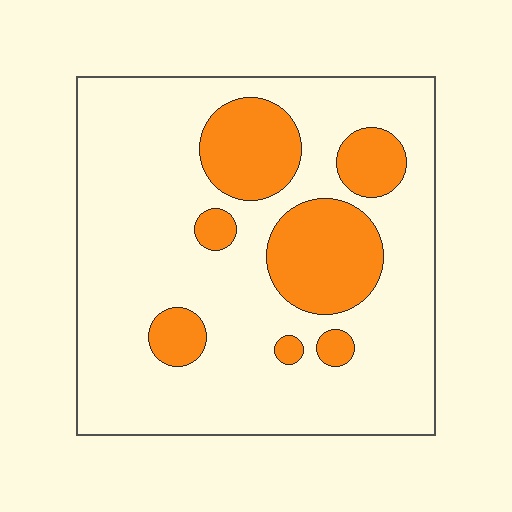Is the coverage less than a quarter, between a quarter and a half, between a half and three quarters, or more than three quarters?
Less than a quarter.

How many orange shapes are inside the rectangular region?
7.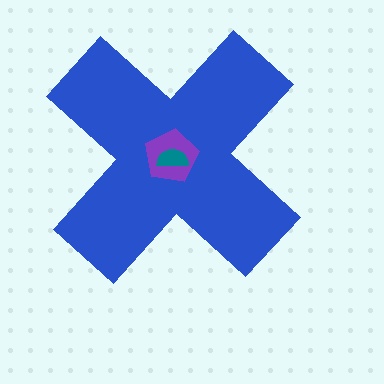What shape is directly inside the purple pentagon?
The teal semicircle.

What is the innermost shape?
The teal semicircle.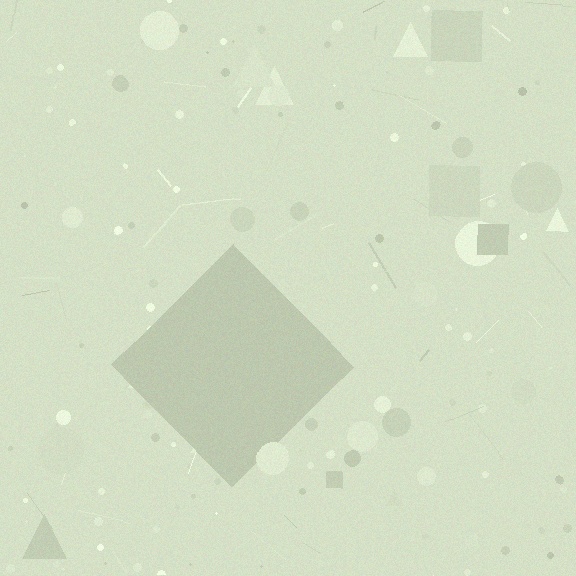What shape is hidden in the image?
A diamond is hidden in the image.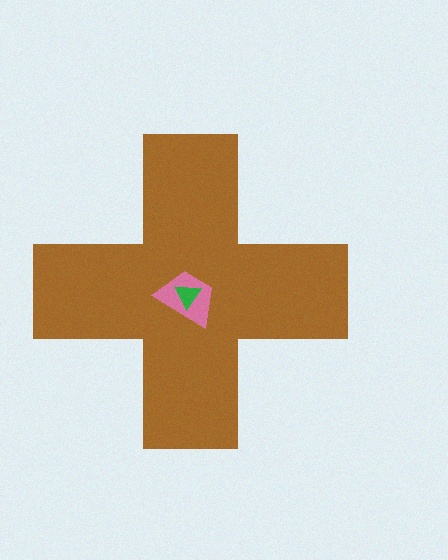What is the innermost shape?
The green triangle.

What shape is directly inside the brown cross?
The pink trapezoid.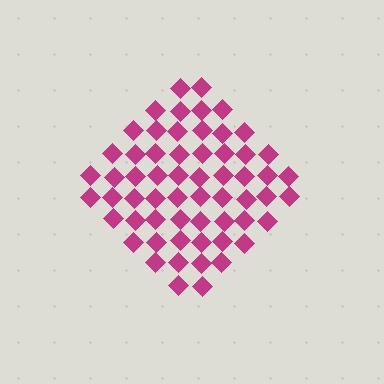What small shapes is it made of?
It is made of small diamonds.